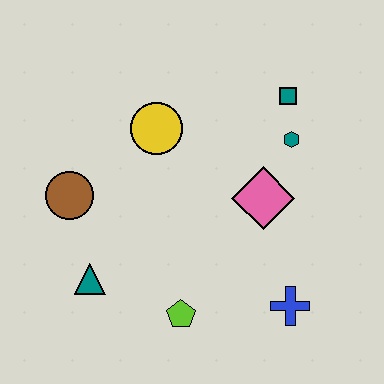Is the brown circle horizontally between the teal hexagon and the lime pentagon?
No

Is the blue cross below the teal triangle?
Yes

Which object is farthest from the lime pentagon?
The teal square is farthest from the lime pentagon.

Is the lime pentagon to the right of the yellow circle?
Yes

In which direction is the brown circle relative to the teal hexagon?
The brown circle is to the left of the teal hexagon.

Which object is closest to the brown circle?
The teal triangle is closest to the brown circle.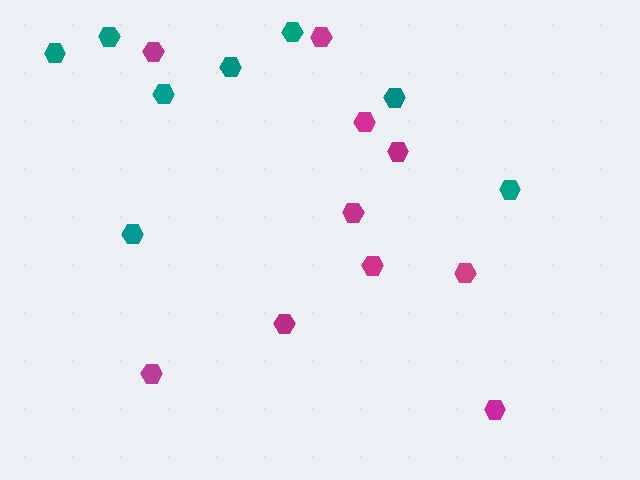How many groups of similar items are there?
There are 2 groups: one group of magenta hexagons (10) and one group of teal hexagons (8).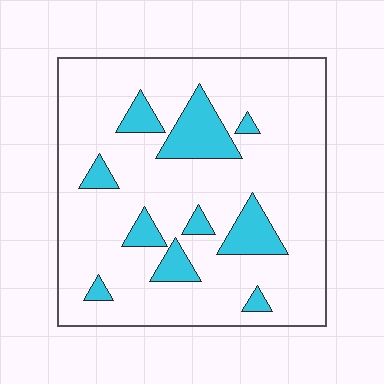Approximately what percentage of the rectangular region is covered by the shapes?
Approximately 15%.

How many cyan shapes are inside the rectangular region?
10.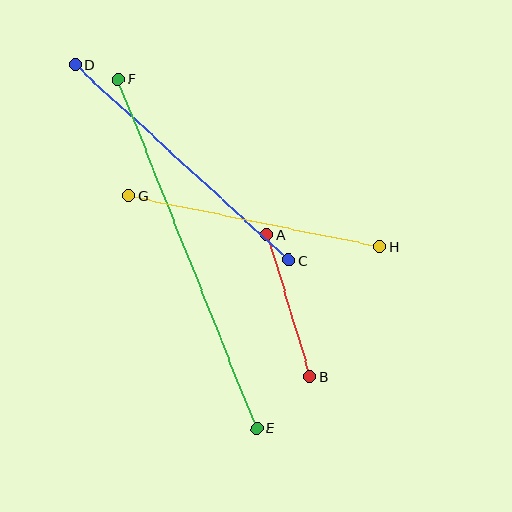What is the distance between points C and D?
The distance is approximately 290 pixels.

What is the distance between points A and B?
The distance is approximately 148 pixels.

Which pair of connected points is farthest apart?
Points E and F are farthest apart.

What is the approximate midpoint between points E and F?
The midpoint is at approximately (187, 254) pixels.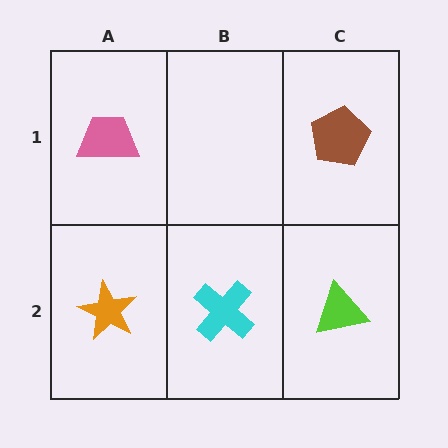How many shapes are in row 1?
2 shapes.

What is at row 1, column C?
A brown pentagon.